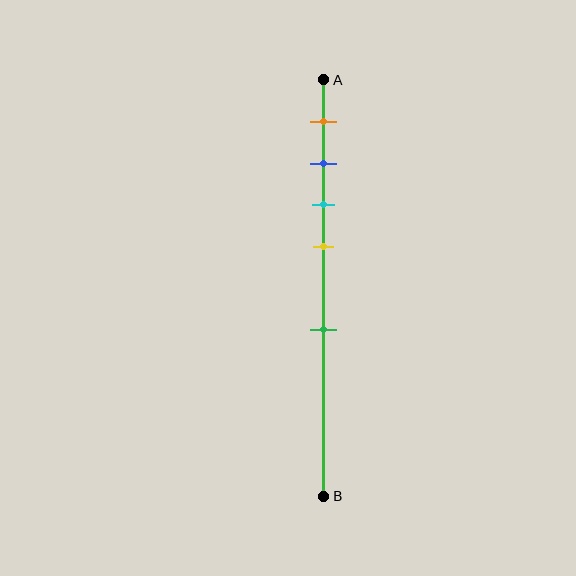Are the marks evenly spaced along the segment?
No, the marks are not evenly spaced.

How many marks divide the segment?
There are 5 marks dividing the segment.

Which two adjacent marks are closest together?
The blue and cyan marks are the closest adjacent pair.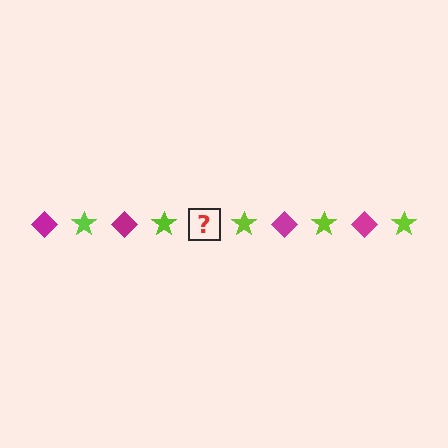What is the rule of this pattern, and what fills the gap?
The rule is that the pattern alternates between magenta diamond and lime star. The gap should be filled with a magenta diamond.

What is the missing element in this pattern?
The missing element is a magenta diamond.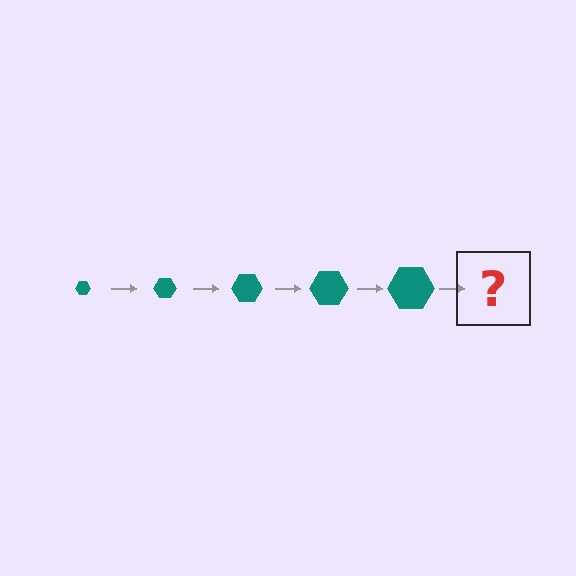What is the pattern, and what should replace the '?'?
The pattern is that the hexagon gets progressively larger each step. The '?' should be a teal hexagon, larger than the previous one.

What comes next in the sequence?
The next element should be a teal hexagon, larger than the previous one.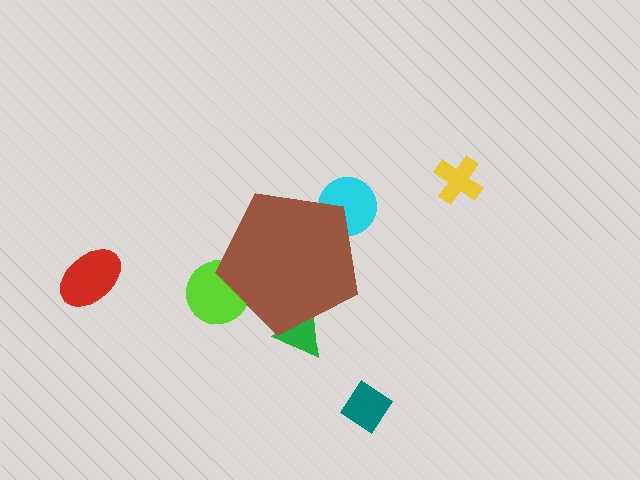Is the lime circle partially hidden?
Yes, the lime circle is partially hidden behind the brown pentagon.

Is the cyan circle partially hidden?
Yes, the cyan circle is partially hidden behind the brown pentagon.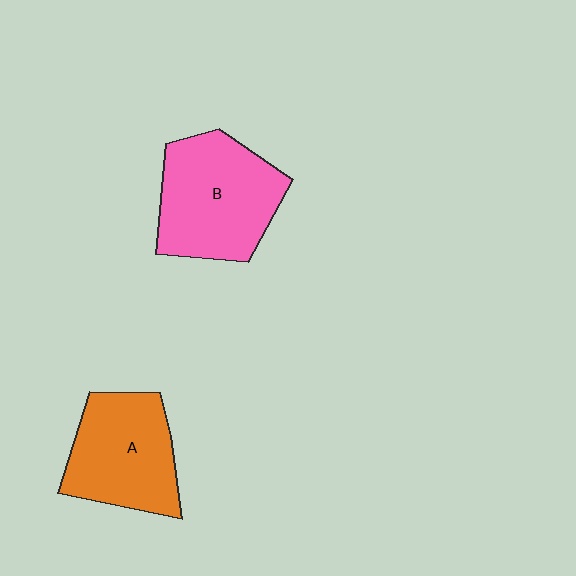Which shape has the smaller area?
Shape A (orange).